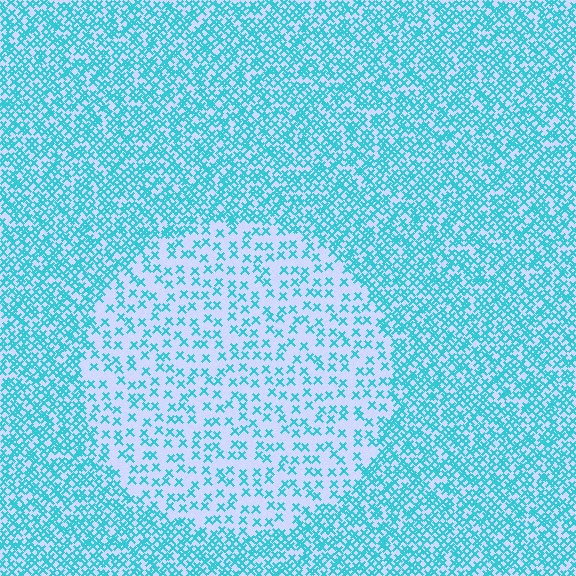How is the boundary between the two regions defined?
The boundary is defined by a change in element density (approximately 2.5x ratio). All elements are the same color, size, and shape.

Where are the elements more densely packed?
The elements are more densely packed outside the circle boundary.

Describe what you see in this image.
The image contains small cyan elements arranged at two different densities. A circle-shaped region is visible where the elements are less densely packed than the surrounding area.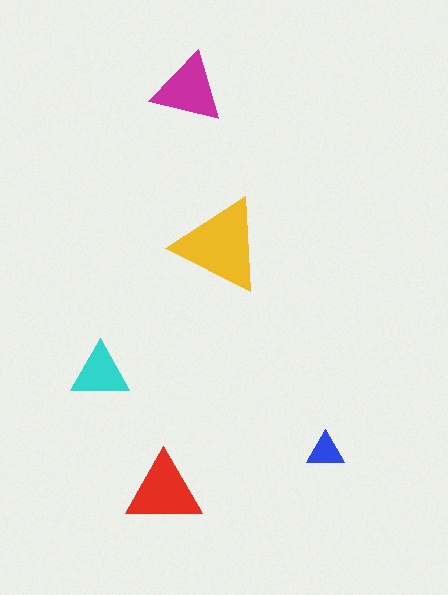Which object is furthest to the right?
The blue triangle is rightmost.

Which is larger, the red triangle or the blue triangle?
The red one.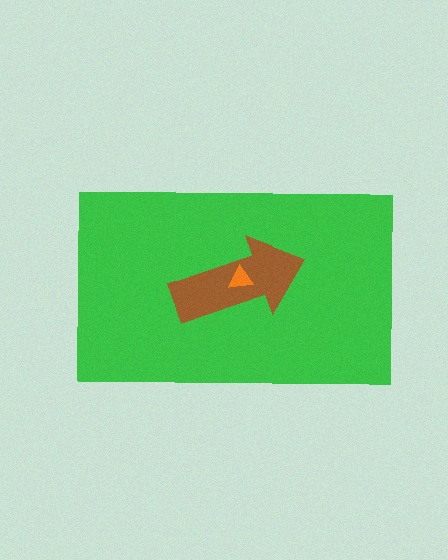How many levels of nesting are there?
3.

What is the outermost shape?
The green rectangle.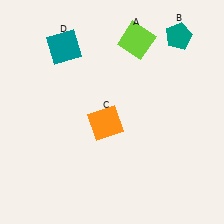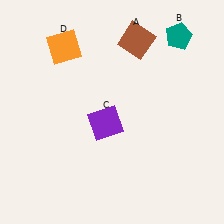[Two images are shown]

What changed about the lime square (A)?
In Image 1, A is lime. In Image 2, it changed to brown.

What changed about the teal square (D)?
In Image 1, D is teal. In Image 2, it changed to orange.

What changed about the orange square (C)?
In Image 1, C is orange. In Image 2, it changed to purple.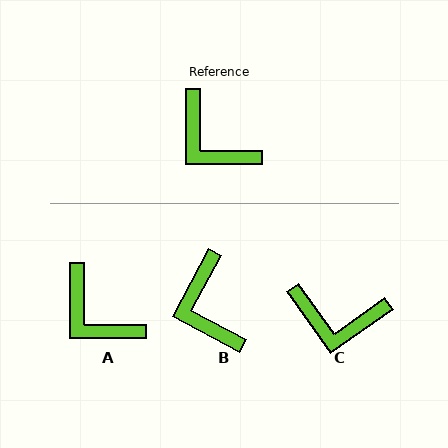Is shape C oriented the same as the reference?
No, it is off by about 35 degrees.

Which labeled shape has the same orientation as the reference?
A.